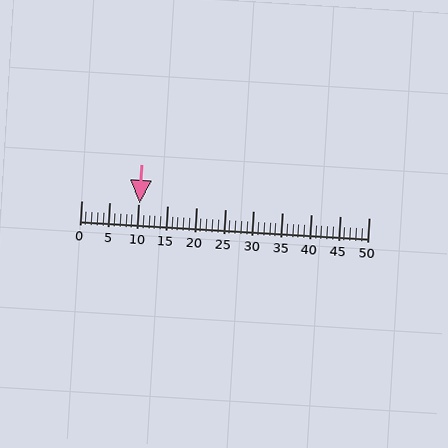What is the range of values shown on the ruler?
The ruler shows values from 0 to 50.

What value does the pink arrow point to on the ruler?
The pink arrow points to approximately 10.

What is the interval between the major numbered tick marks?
The major tick marks are spaced 5 units apart.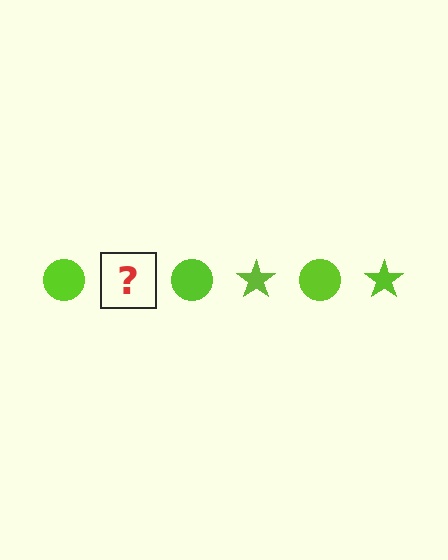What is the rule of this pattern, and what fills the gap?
The rule is that the pattern cycles through circle, star shapes in lime. The gap should be filled with a lime star.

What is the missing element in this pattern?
The missing element is a lime star.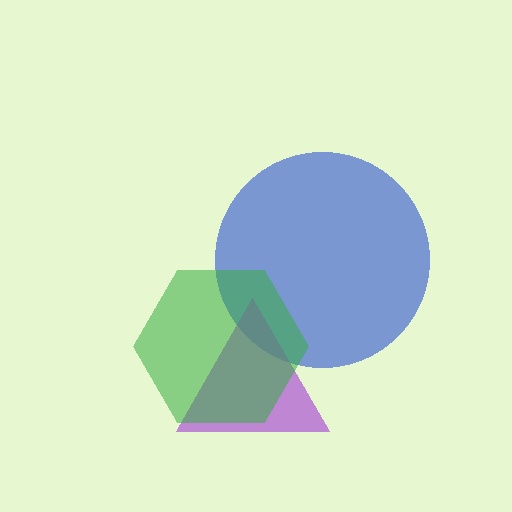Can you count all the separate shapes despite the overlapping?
Yes, there are 3 separate shapes.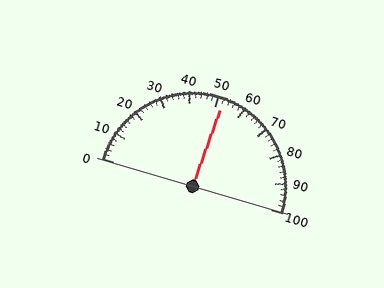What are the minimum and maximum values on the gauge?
The gauge ranges from 0 to 100.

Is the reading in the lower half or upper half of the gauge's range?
The reading is in the upper half of the range (0 to 100).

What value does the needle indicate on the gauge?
The needle indicates approximately 52.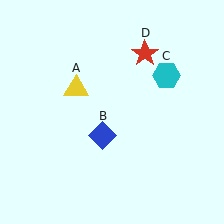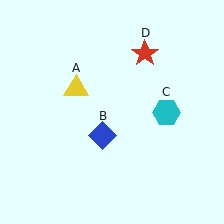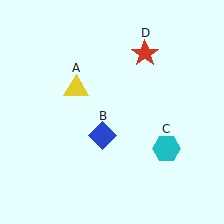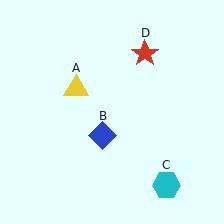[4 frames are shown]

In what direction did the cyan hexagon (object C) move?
The cyan hexagon (object C) moved down.